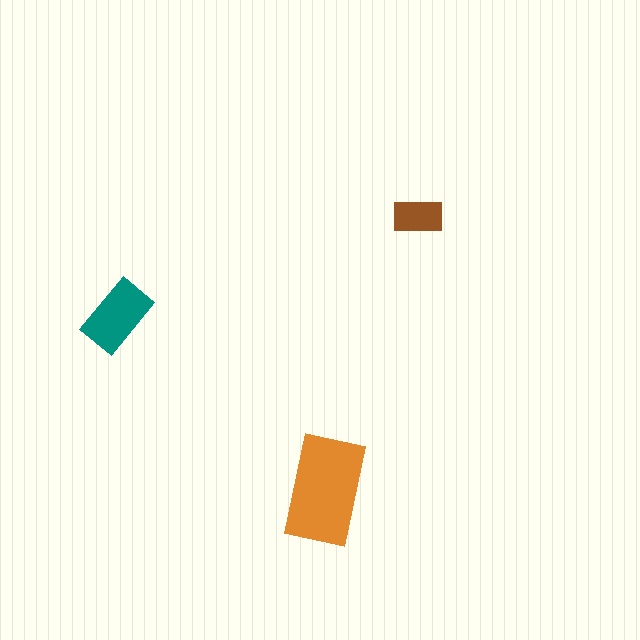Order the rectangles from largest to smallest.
the orange one, the teal one, the brown one.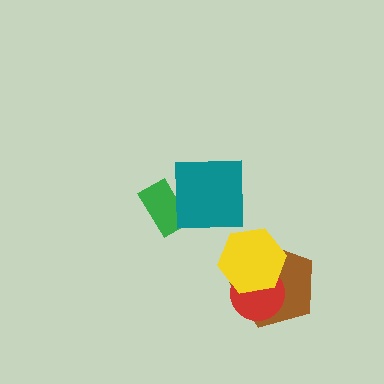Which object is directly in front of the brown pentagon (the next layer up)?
The red circle is directly in front of the brown pentagon.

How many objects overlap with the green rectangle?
1 object overlaps with the green rectangle.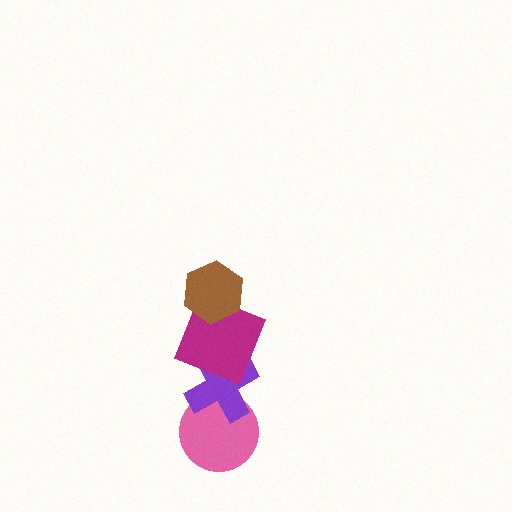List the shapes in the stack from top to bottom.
From top to bottom: the brown hexagon, the magenta square, the purple cross, the pink circle.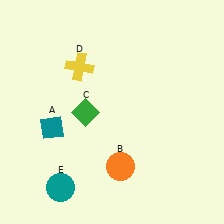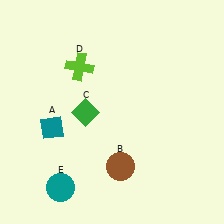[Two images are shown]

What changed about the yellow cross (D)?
In Image 1, D is yellow. In Image 2, it changed to lime.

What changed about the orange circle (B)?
In Image 1, B is orange. In Image 2, it changed to brown.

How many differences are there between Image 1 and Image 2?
There are 2 differences between the two images.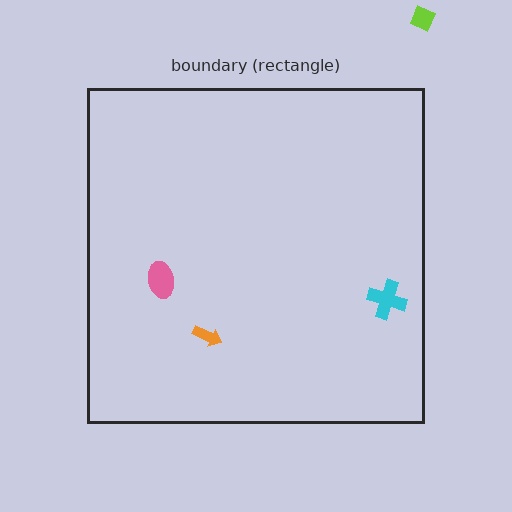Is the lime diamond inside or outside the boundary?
Outside.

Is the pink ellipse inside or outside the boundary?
Inside.